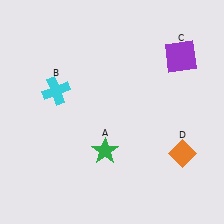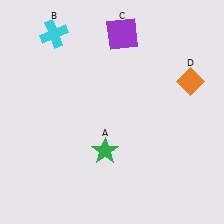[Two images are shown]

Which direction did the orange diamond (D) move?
The orange diamond (D) moved up.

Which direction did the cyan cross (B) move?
The cyan cross (B) moved up.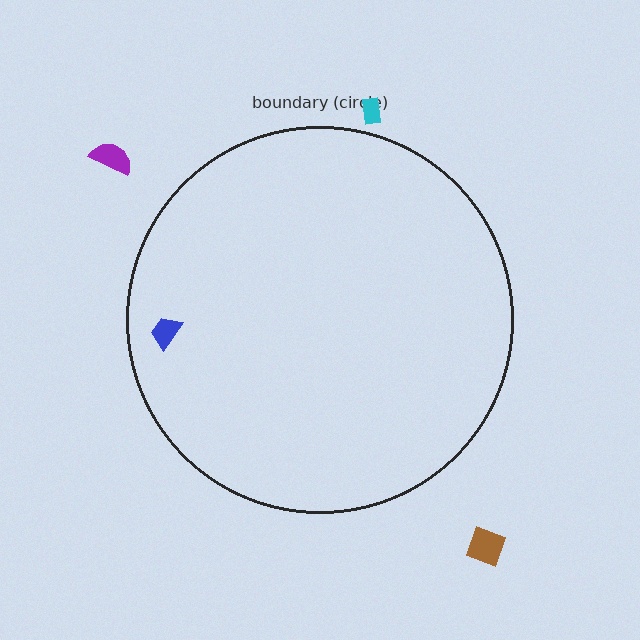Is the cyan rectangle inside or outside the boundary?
Outside.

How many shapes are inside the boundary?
1 inside, 3 outside.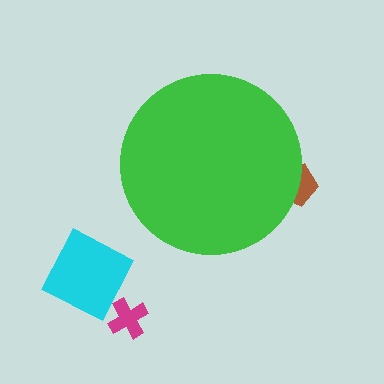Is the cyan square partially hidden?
No, the cyan square is fully visible.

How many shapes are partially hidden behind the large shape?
1 shape is partially hidden.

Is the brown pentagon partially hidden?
Yes, the brown pentagon is partially hidden behind the green circle.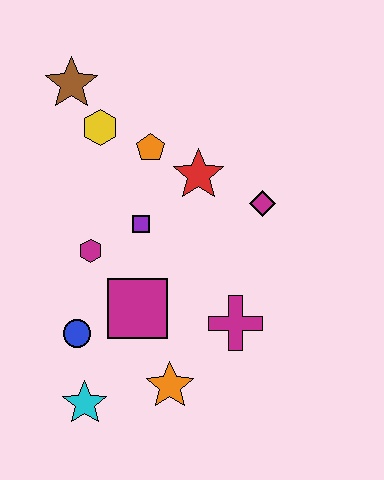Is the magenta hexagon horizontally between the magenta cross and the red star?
No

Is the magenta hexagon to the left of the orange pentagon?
Yes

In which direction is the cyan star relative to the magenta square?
The cyan star is below the magenta square.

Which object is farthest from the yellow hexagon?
The cyan star is farthest from the yellow hexagon.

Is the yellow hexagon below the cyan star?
No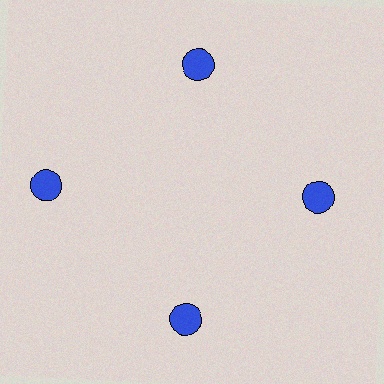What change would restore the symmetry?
The symmetry would be restored by moving it inward, back onto the ring so that all 4 circles sit at equal angles and equal distance from the center.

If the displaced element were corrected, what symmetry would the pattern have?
It would have 4-fold rotational symmetry — the pattern would map onto itself every 90 degrees.